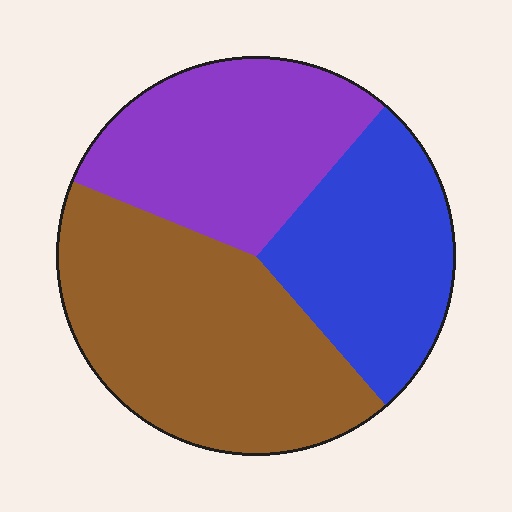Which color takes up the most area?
Brown, at roughly 45%.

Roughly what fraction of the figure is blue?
Blue takes up about one quarter (1/4) of the figure.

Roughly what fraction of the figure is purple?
Purple takes up between a quarter and a half of the figure.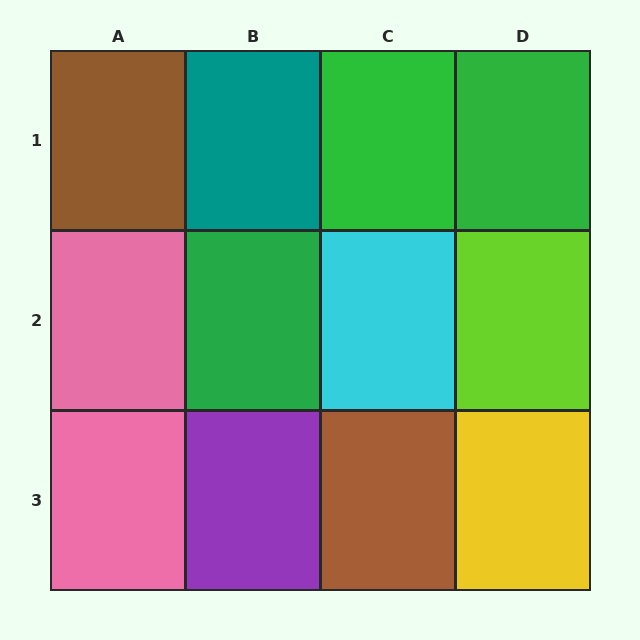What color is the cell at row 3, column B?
Purple.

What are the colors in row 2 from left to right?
Pink, green, cyan, lime.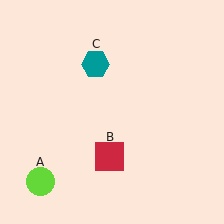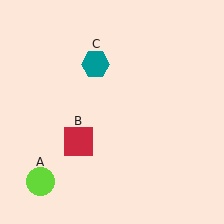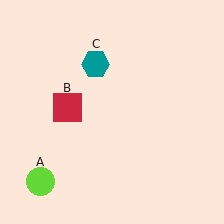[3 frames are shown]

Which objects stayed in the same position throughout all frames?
Lime circle (object A) and teal hexagon (object C) remained stationary.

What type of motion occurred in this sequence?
The red square (object B) rotated clockwise around the center of the scene.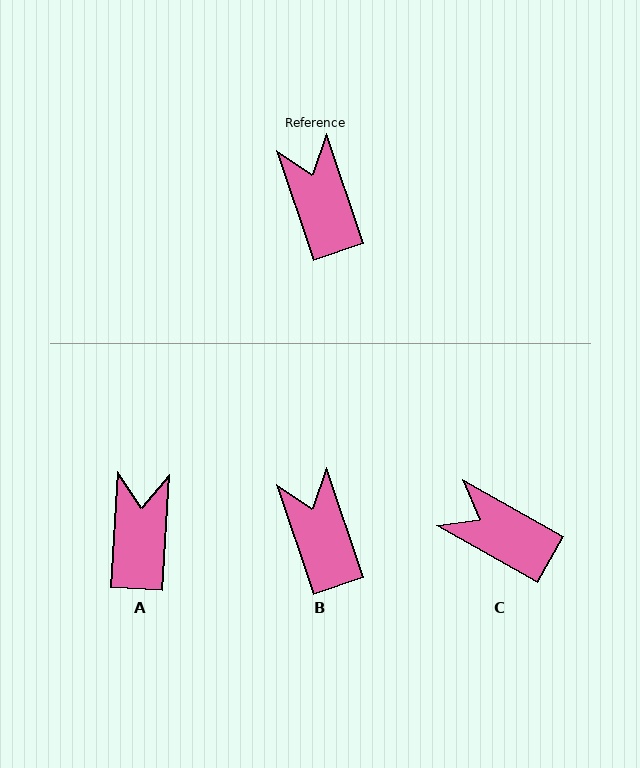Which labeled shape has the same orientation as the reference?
B.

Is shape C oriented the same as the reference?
No, it is off by about 42 degrees.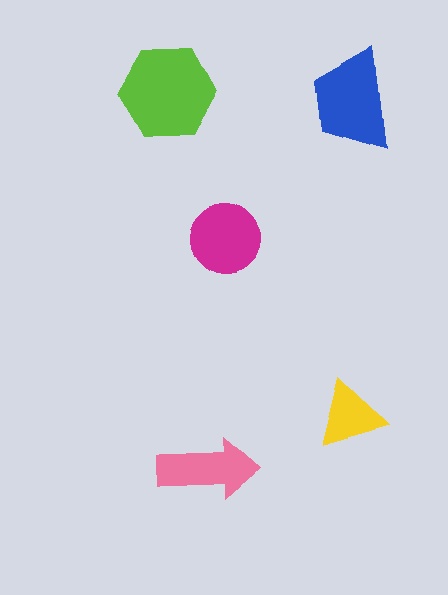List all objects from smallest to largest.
The yellow triangle, the pink arrow, the magenta circle, the blue trapezoid, the lime hexagon.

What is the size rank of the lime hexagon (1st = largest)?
1st.